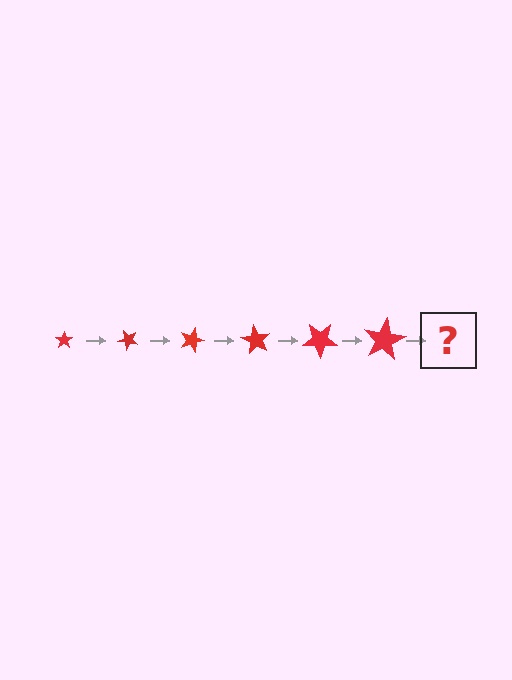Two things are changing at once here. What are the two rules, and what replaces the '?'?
The two rules are that the star grows larger each step and it rotates 45 degrees each step. The '?' should be a star, larger than the previous one and rotated 270 degrees from the start.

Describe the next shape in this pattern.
It should be a star, larger than the previous one and rotated 270 degrees from the start.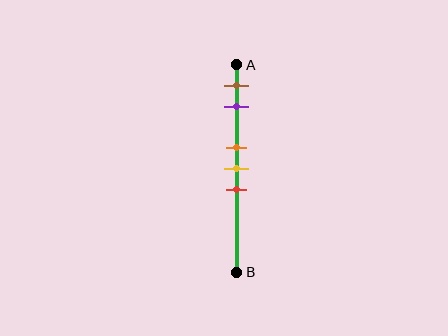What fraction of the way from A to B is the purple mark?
The purple mark is approximately 20% (0.2) of the way from A to B.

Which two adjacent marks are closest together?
The orange and yellow marks are the closest adjacent pair.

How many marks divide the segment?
There are 5 marks dividing the segment.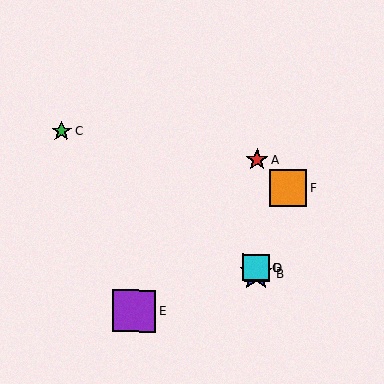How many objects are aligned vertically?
4 objects (A, B, D, G) are aligned vertically.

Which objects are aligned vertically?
Objects A, B, D, G are aligned vertically.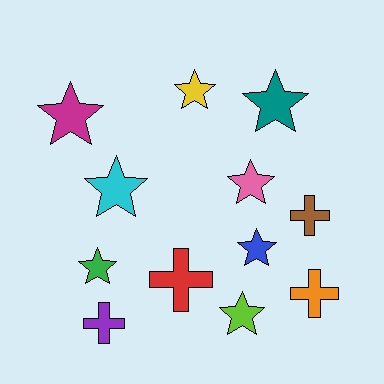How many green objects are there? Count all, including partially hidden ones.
There is 1 green object.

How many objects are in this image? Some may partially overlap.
There are 12 objects.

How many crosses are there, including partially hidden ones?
There are 4 crosses.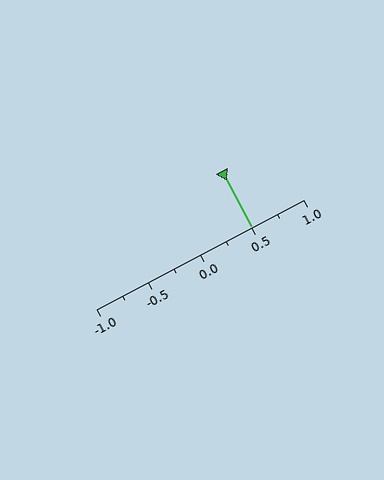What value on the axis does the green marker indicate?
The marker indicates approximately 0.5.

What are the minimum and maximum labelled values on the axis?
The axis runs from -1.0 to 1.0.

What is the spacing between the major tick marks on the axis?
The major ticks are spaced 0.5 apart.